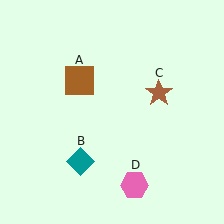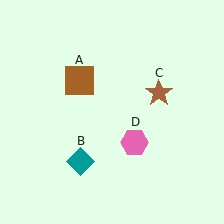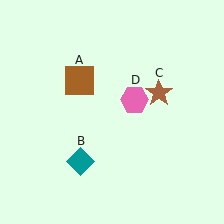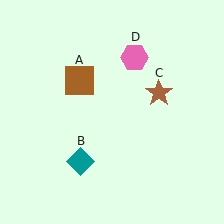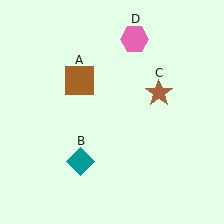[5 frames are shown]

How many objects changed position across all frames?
1 object changed position: pink hexagon (object D).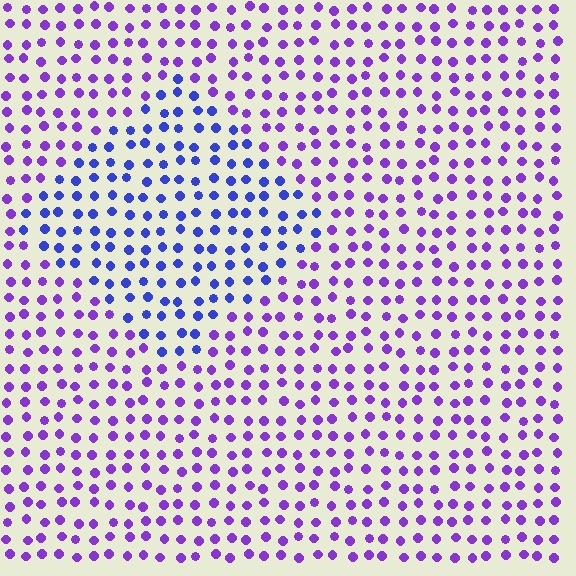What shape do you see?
I see a diamond.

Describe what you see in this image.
The image is filled with small purple elements in a uniform arrangement. A diamond-shaped region is visible where the elements are tinted to a slightly different hue, forming a subtle color boundary.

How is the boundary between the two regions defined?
The boundary is defined purely by a slight shift in hue (about 37 degrees). Spacing, size, and orientation are identical on both sides.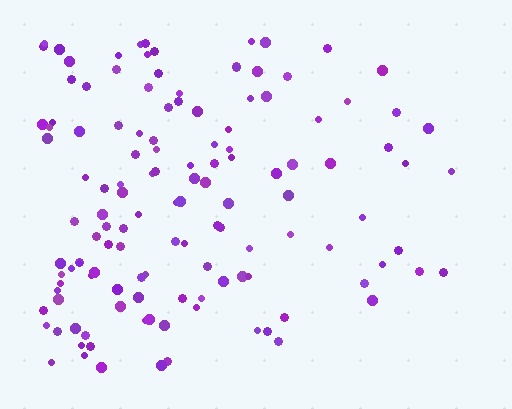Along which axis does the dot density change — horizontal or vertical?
Horizontal.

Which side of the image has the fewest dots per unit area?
The right.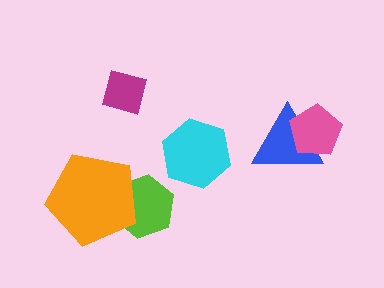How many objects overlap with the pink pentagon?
1 object overlaps with the pink pentagon.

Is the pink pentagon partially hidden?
No, no other shape covers it.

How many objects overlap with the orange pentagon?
1 object overlaps with the orange pentagon.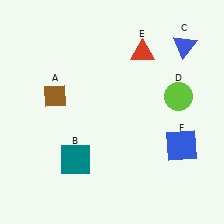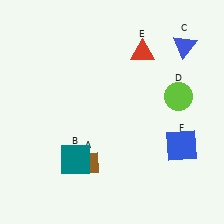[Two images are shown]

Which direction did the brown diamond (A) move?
The brown diamond (A) moved down.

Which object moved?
The brown diamond (A) moved down.